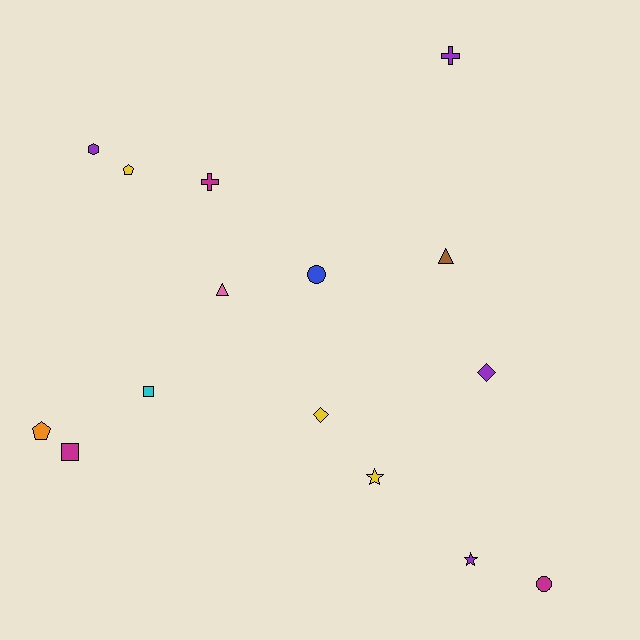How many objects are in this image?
There are 15 objects.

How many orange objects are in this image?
There is 1 orange object.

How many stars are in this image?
There are 2 stars.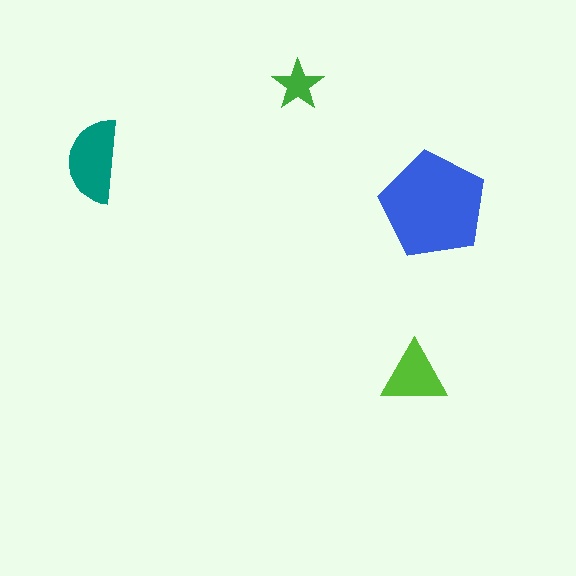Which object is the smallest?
The green star.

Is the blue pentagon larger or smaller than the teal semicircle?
Larger.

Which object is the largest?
The blue pentagon.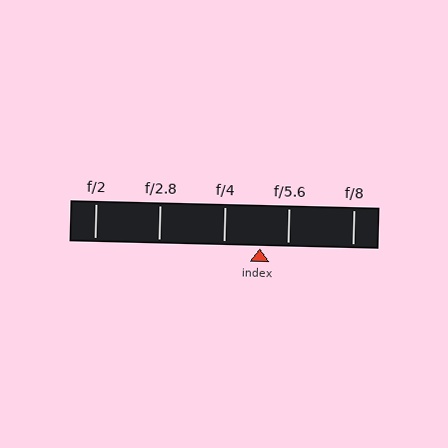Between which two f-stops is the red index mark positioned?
The index mark is between f/4 and f/5.6.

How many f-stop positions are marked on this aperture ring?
There are 5 f-stop positions marked.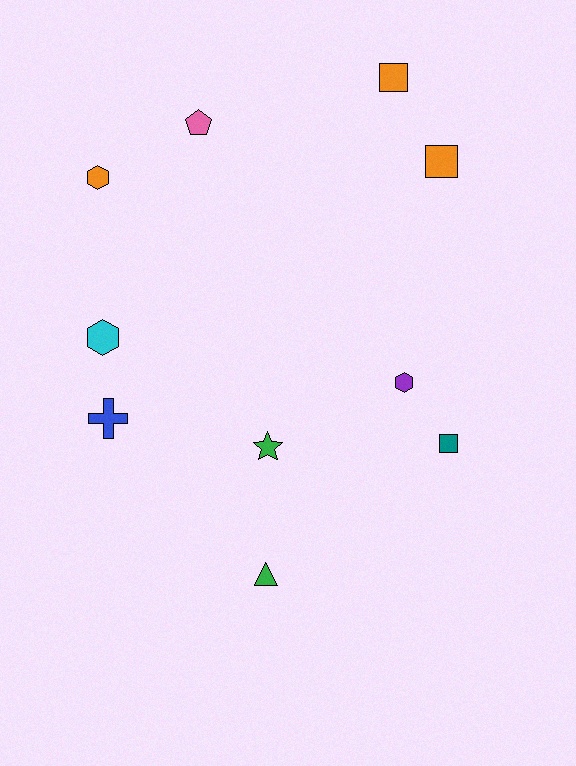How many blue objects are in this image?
There is 1 blue object.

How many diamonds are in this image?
There are no diamonds.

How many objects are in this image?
There are 10 objects.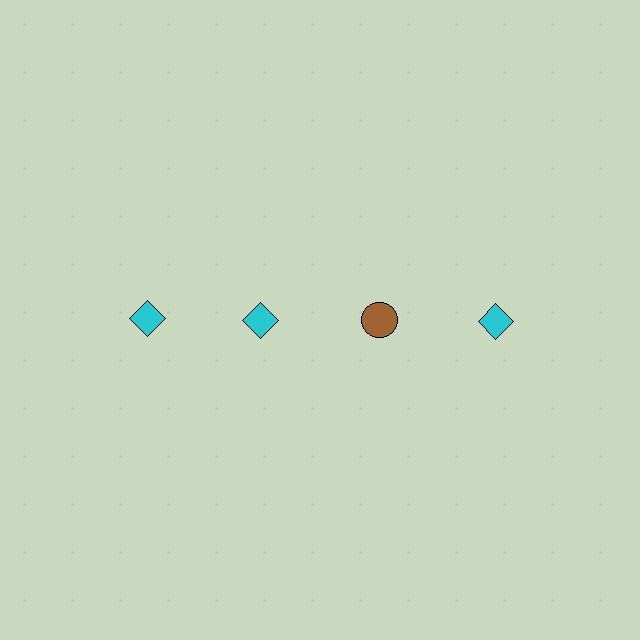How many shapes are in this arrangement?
There are 4 shapes arranged in a grid pattern.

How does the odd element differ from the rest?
It differs in both color (brown instead of cyan) and shape (circle instead of diamond).